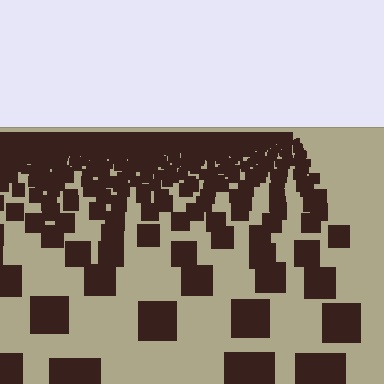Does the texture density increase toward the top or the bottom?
Density increases toward the top.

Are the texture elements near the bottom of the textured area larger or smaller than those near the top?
Larger. Near the bottom, elements are closer to the viewer and appear at a bigger on-screen size.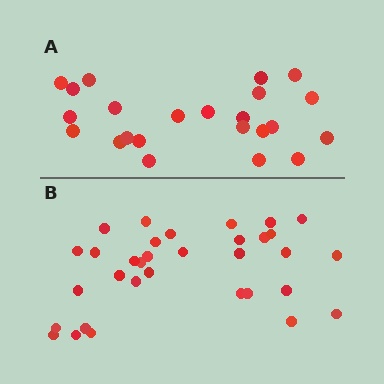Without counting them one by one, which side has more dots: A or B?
Region B (the bottom region) has more dots.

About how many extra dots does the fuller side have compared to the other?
Region B has roughly 10 or so more dots than region A.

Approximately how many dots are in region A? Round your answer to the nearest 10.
About 20 dots. (The exact count is 23, which rounds to 20.)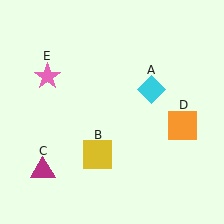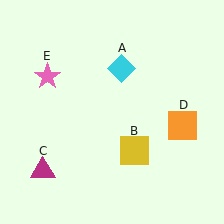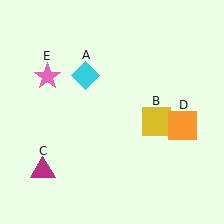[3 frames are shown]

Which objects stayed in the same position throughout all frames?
Magenta triangle (object C) and orange square (object D) and pink star (object E) remained stationary.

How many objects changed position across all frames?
2 objects changed position: cyan diamond (object A), yellow square (object B).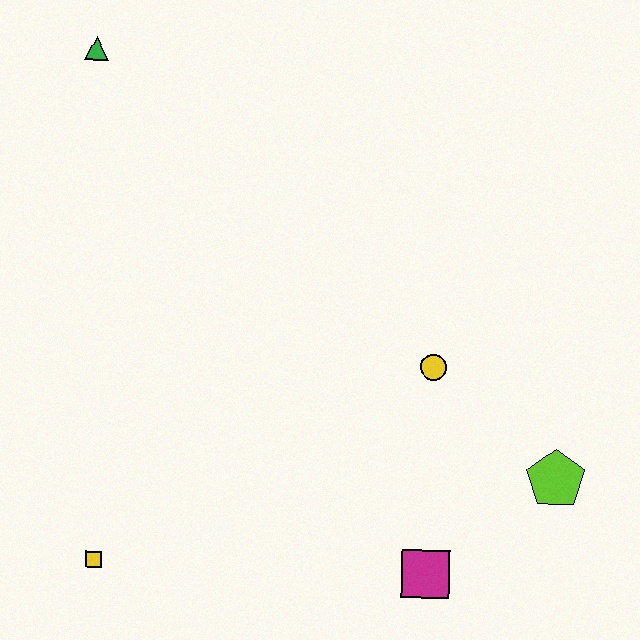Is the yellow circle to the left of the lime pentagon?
Yes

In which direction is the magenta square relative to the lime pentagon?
The magenta square is to the left of the lime pentagon.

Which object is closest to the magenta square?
The lime pentagon is closest to the magenta square.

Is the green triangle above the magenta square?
Yes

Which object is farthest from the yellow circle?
The green triangle is farthest from the yellow circle.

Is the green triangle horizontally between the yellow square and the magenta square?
No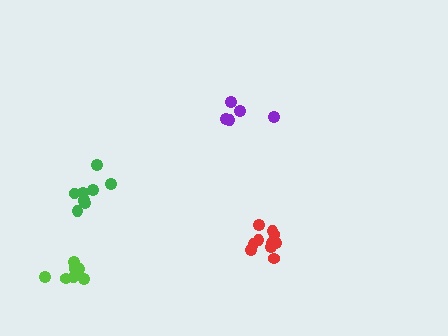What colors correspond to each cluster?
The clusters are colored: purple, green, red, lime.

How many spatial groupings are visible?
There are 4 spatial groupings.